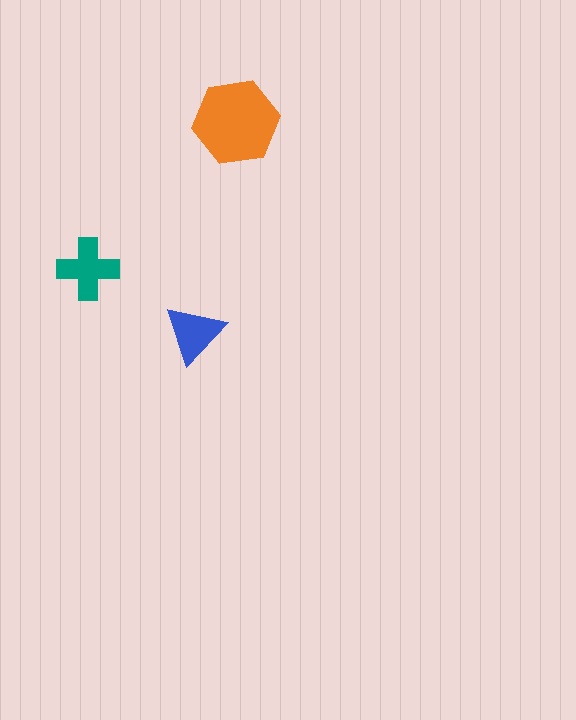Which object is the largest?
The orange hexagon.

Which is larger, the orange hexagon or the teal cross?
The orange hexagon.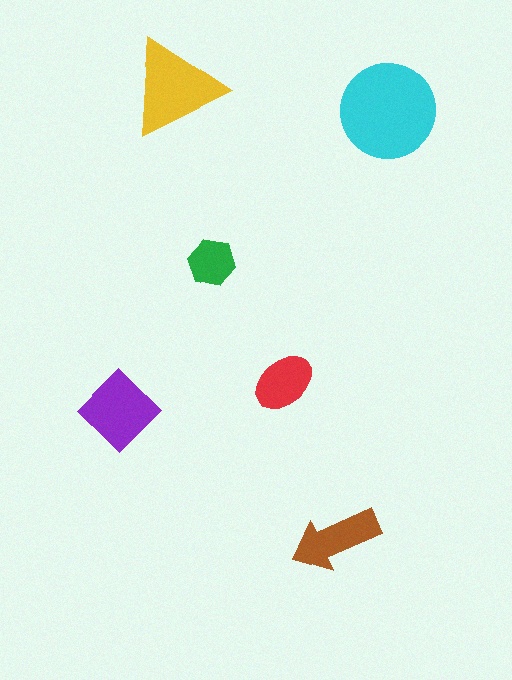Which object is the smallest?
The green hexagon.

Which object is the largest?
The cyan circle.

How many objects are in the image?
There are 6 objects in the image.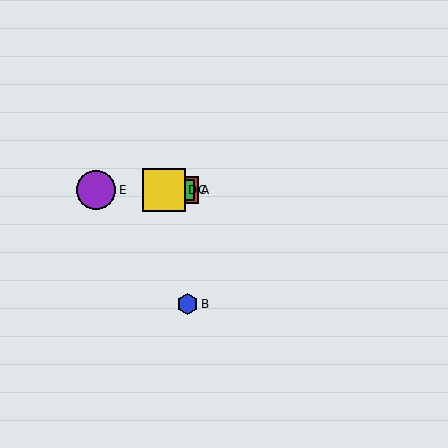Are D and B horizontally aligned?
No, D is at y≈190 and B is at y≈304.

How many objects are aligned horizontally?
4 objects (A, C, D, E) are aligned horizontally.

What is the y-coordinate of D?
Object D is at y≈190.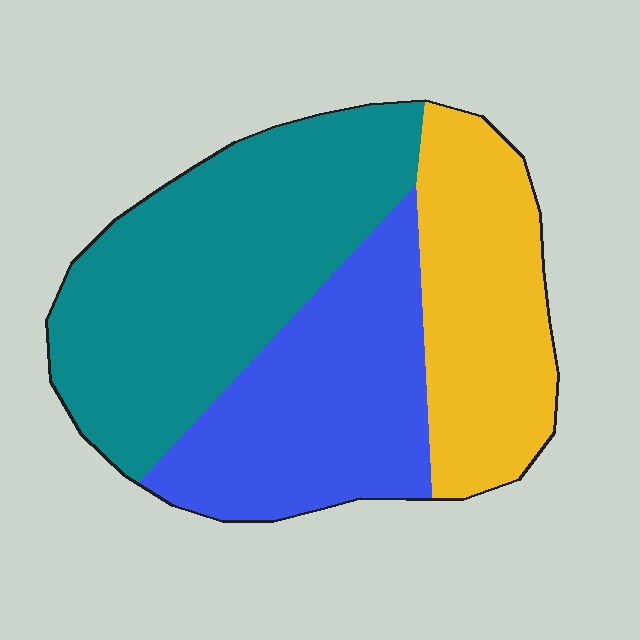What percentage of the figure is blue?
Blue covers 30% of the figure.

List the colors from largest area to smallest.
From largest to smallest: teal, blue, yellow.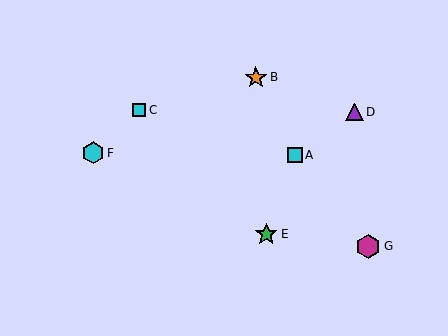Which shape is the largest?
The magenta hexagon (labeled G) is the largest.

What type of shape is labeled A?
Shape A is a cyan square.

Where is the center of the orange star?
The center of the orange star is at (256, 77).